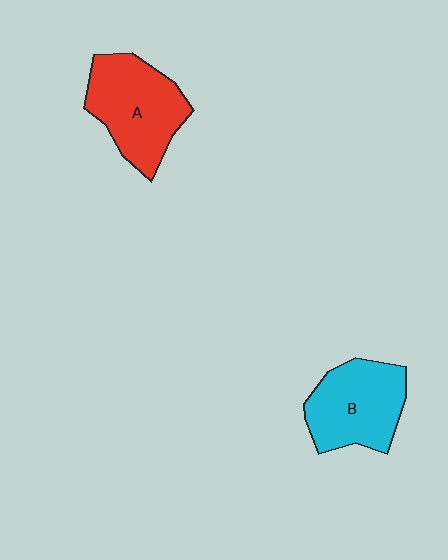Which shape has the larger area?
Shape A (red).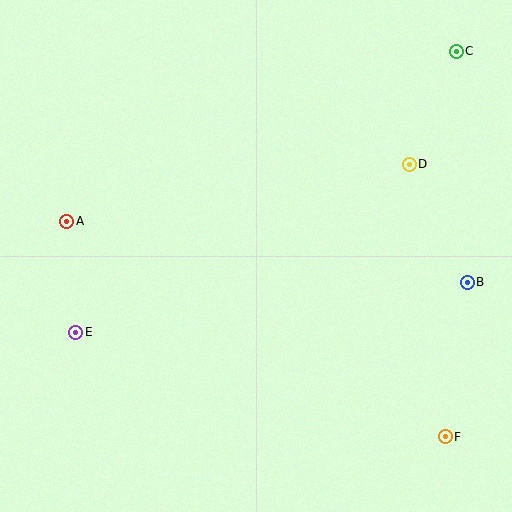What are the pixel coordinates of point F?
Point F is at (445, 437).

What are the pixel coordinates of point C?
Point C is at (456, 51).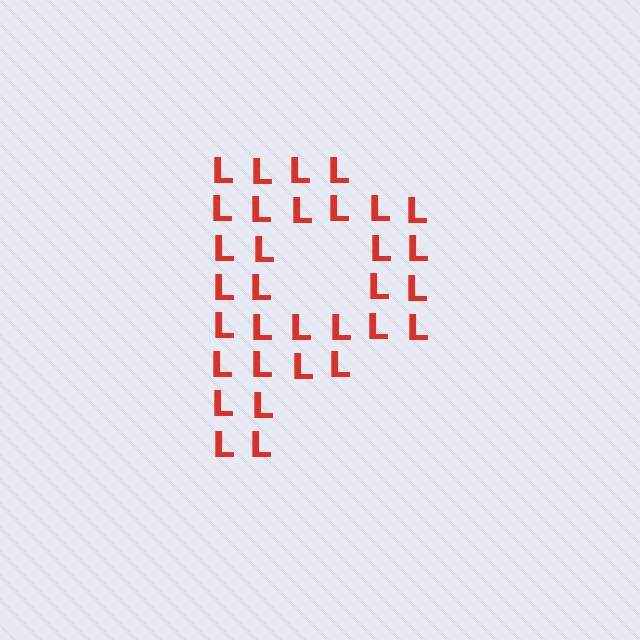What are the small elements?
The small elements are letter L's.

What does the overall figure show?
The overall figure shows the letter P.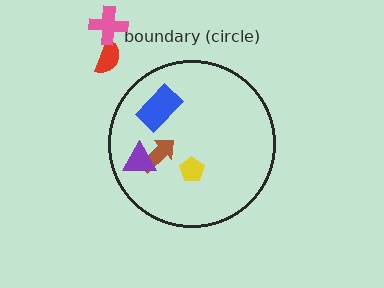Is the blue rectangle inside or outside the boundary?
Inside.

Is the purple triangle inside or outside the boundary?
Inside.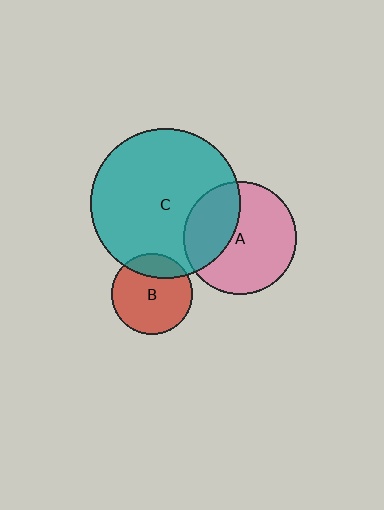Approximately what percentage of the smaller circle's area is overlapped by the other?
Approximately 35%.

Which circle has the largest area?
Circle C (teal).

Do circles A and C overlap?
Yes.